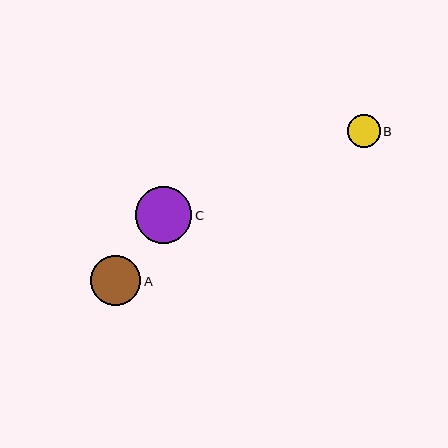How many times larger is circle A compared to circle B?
Circle A is approximately 1.5 times the size of circle B.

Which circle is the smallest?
Circle B is the smallest with a size of approximately 33 pixels.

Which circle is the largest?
Circle C is the largest with a size of approximately 56 pixels.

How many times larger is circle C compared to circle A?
Circle C is approximately 1.1 times the size of circle A.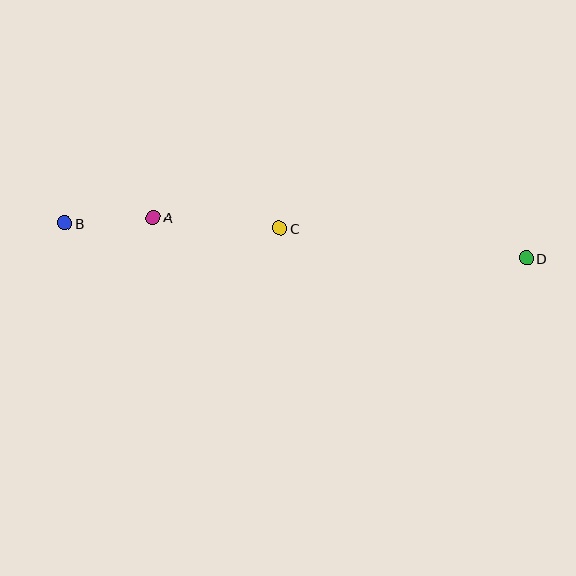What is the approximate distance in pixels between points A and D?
The distance between A and D is approximately 375 pixels.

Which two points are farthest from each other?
Points B and D are farthest from each other.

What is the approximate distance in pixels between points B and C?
The distance between B and C is approximately 215 pixels.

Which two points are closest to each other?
Points A and B are closest to each other.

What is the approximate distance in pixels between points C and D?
The distance between C and D is approximately 248 pixels.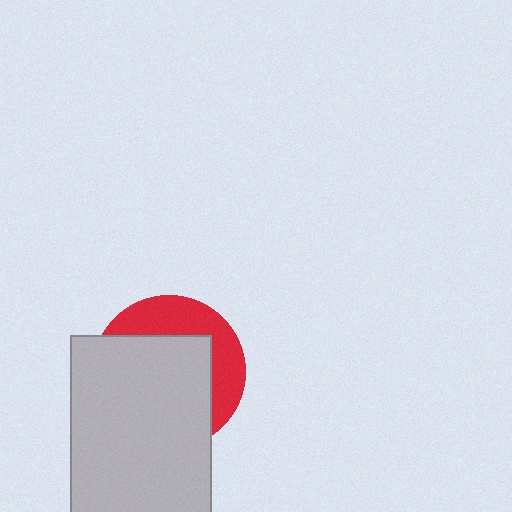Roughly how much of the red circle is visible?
A small part of it is visible (roughly 35%).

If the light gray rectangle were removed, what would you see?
You would see the complete red circle.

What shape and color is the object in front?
The object in front is a light gray rectangle.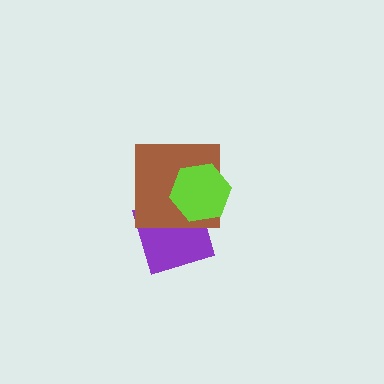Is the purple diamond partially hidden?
Yes, it is partially covered by another shape.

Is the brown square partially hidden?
Yes, it is partially covered by another shape.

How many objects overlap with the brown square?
2 objects overlap with the brown square.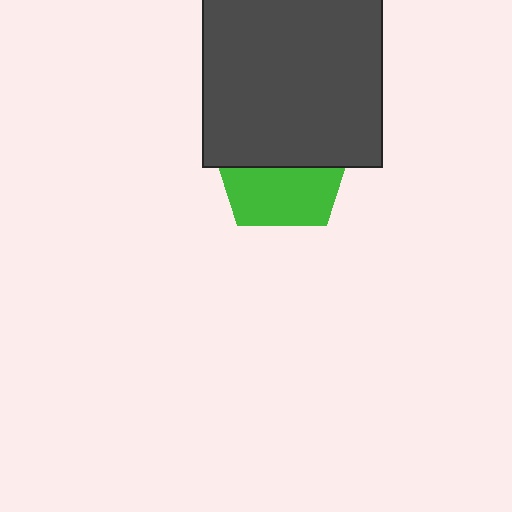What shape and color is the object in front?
The object in front is a dark gray square.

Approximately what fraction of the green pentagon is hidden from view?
Roughly 54% of the green pentagon is hidden behind the dark gray square.